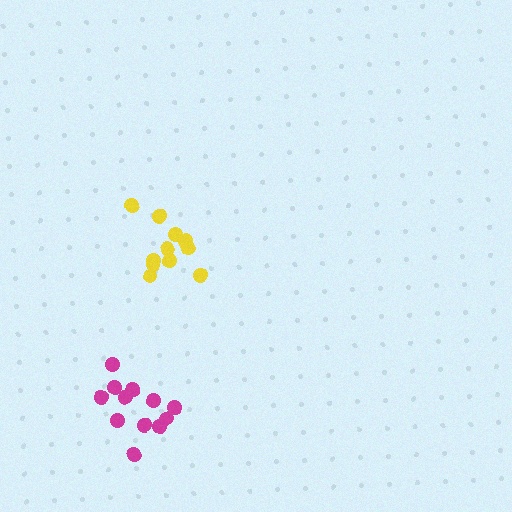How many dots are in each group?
Group 1: 11 dots, Group 2: 12 dots (23 total).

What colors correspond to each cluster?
The clusters are colored: yellow, magenta.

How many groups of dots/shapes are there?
There are 2 groups.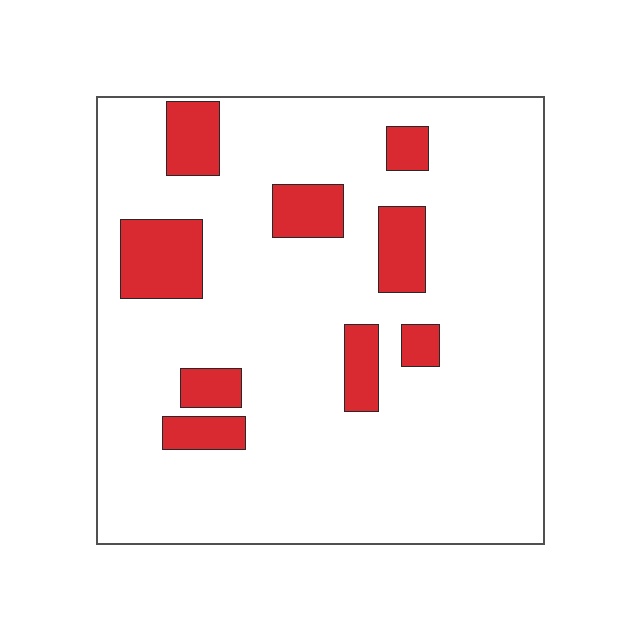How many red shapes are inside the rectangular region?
9.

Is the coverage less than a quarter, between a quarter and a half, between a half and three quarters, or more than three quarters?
Less than a quarter.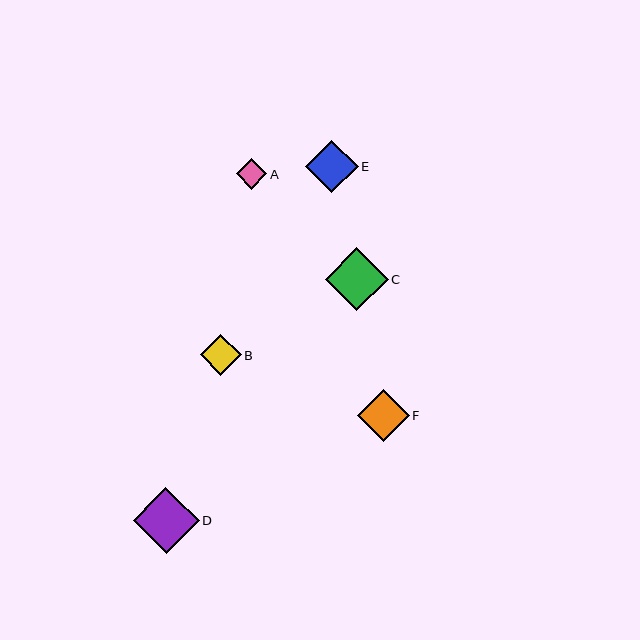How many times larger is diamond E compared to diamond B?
Diamond E is approximately 1.3 times the size of diamond B.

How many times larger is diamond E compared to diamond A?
Diamond E is approximately 1.7 times the size of diamond A.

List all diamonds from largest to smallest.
From largest to smallest: D, C, E, F, B, A.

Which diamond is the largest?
Diamond D is the largest with a size of approximately 66 pixels.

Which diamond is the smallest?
Diamond A is the smallest with a size of approximately 31 pixels.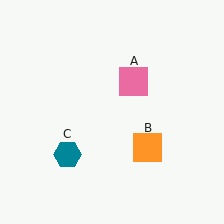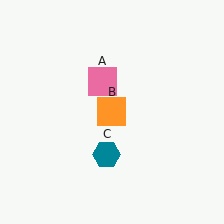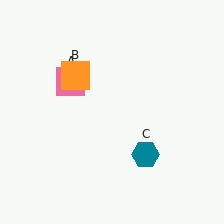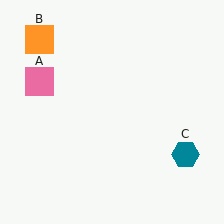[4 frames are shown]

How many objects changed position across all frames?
3 objects changed position: pink square (object A), orange square (object B), teal hexagon (object C).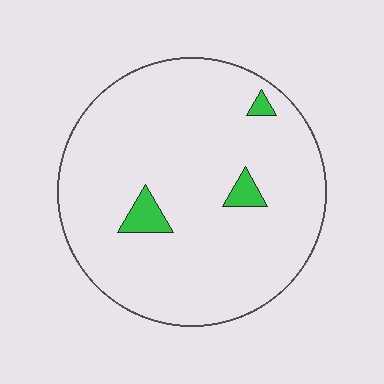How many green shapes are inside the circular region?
3.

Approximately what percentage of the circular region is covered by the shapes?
Approximately 5%.